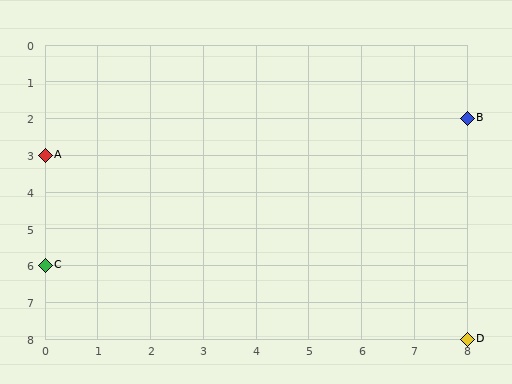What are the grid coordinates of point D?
Point D is at grid coordinates (8, 8).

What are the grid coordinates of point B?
Point B is at grid coordinates (8, 2).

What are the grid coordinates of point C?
Point C is at grid coordinates (0, 6).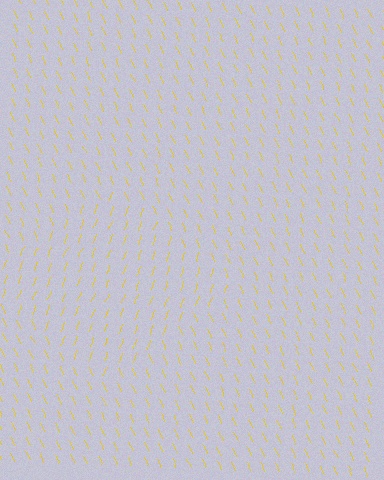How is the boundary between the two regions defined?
The boundary is defined purely by a change in line orientation (approximately 45 degrees difference). All lines are the same color and thickness.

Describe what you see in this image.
The image is filled with small yellow line segments. A diamond region in the image has lines oriented differently from the surrounding lines, creating a visible texture boundary.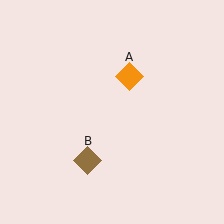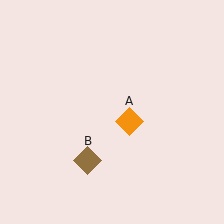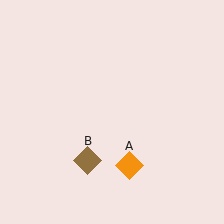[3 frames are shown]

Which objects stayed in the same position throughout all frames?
Brown diamond (object B) remained stationary.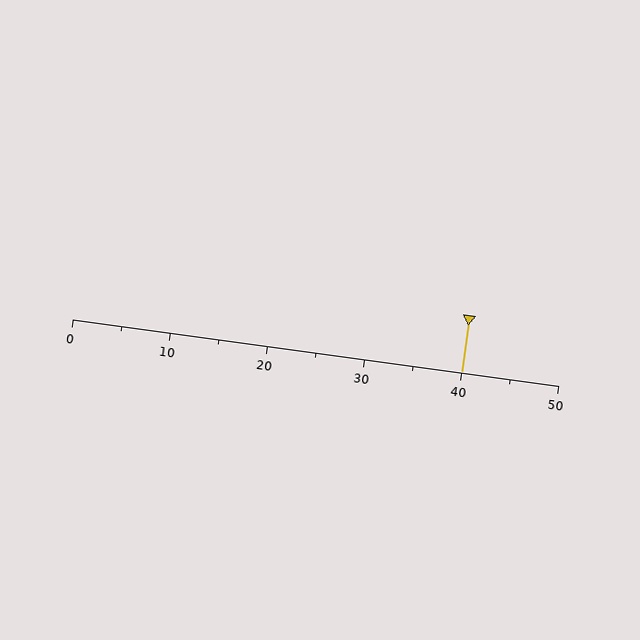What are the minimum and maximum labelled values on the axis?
The axis runs from 0 to 50.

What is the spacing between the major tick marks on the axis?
The major ticks are spaced 10 apart.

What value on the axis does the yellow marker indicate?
The marker indicates approximately 40.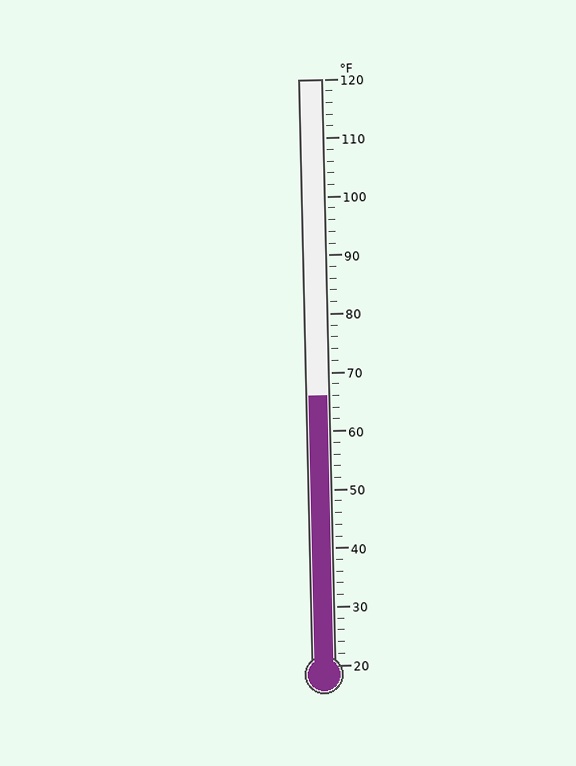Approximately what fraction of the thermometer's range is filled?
The thermometer is filled to approximately 45% of its range.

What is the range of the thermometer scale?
The thermometer scale ranges from 20°F to 120°F.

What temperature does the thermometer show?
The thermometer shows approximately 66°F.